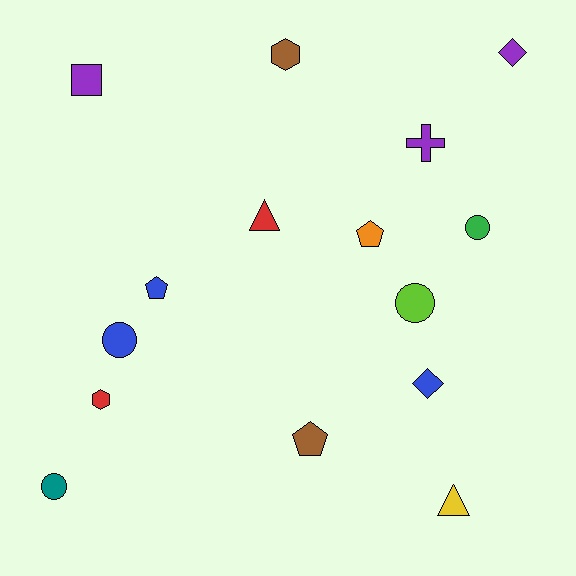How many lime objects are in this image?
There is 1 lime object.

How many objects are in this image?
There are 15 objects.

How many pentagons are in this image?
There are 3 pentagons.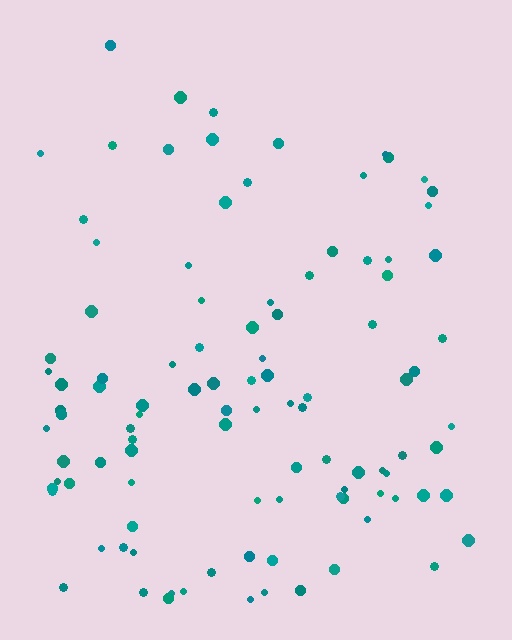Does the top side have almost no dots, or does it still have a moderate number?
Still a moderate number, just noticeably fewer than the bottom.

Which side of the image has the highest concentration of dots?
The bottom.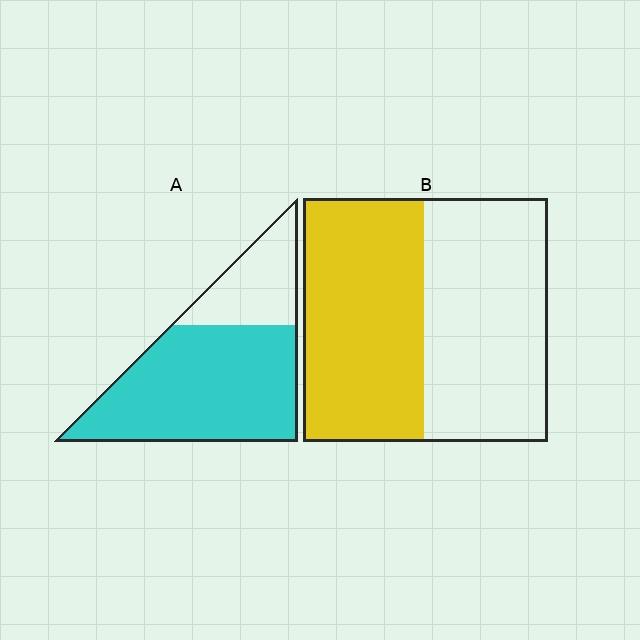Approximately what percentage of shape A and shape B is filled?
A is approximately 75% and B is approximately 50%.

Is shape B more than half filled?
Roughly half.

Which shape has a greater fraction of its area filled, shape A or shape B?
Shape A.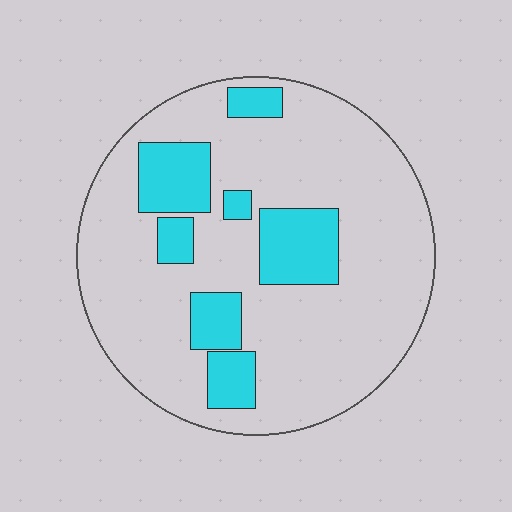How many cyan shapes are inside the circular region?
7.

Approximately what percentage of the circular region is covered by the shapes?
Approximately 20%.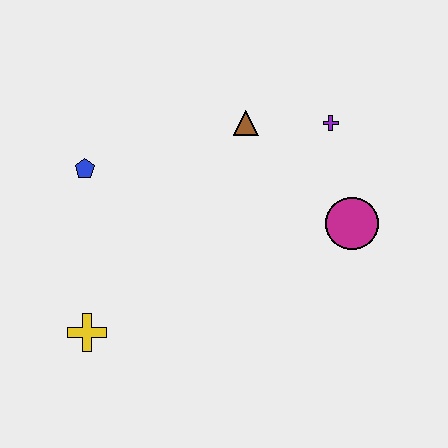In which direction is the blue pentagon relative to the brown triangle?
The blue pentagon is to the left of the brown triangle.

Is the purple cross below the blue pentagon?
No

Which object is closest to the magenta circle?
The purple cross is closest to the magenta circle.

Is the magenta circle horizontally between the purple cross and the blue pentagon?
No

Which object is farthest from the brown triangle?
The yellow cross is farthest from the brown triangle.